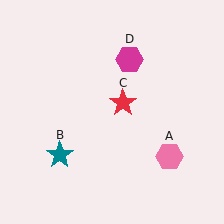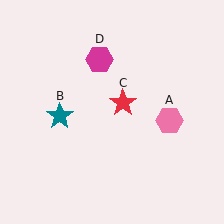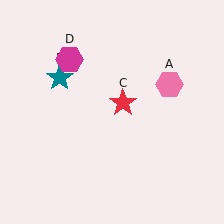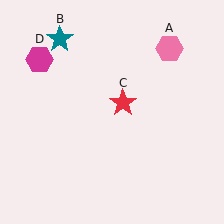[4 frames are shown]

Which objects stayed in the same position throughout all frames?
Red star (object C) remained stationary.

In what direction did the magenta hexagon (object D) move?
The magenta hexagon (object D) moved left.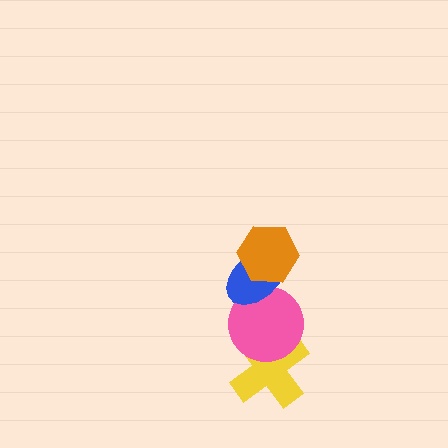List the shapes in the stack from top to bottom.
From top to bottom: the orange hexagon, the blue ellipse, the pink circle, the yellow cross.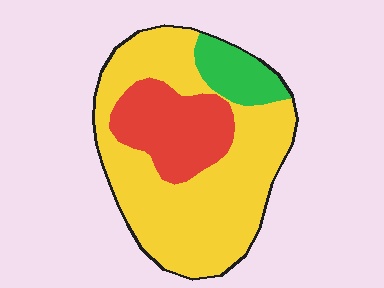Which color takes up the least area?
Green, at roughly 10%.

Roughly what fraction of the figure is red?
Red takes up less than a quarter of the figure.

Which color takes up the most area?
Yellow, at roughly 65%.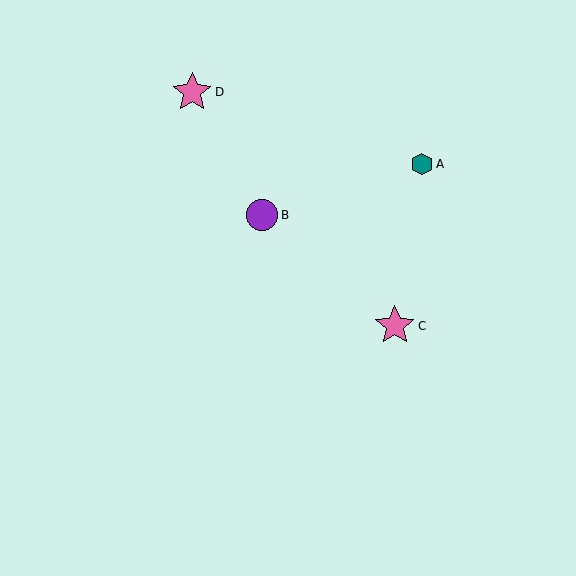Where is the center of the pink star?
The center of the pink star is at (192, 92).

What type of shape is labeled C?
Shape C is a pink star.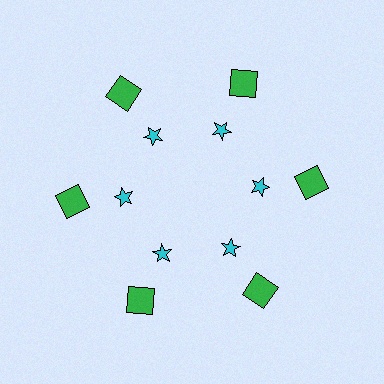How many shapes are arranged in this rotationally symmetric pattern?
There are 12 shapes, arranged in 6 groups of 2.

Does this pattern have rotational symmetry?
Yes, this pattern has 6-fold rotational symmetry. It looks the same after rotating 60 degrees around the center.